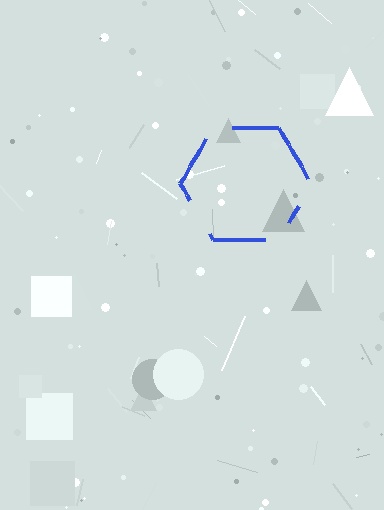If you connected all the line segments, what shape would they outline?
They would outline a hexagon.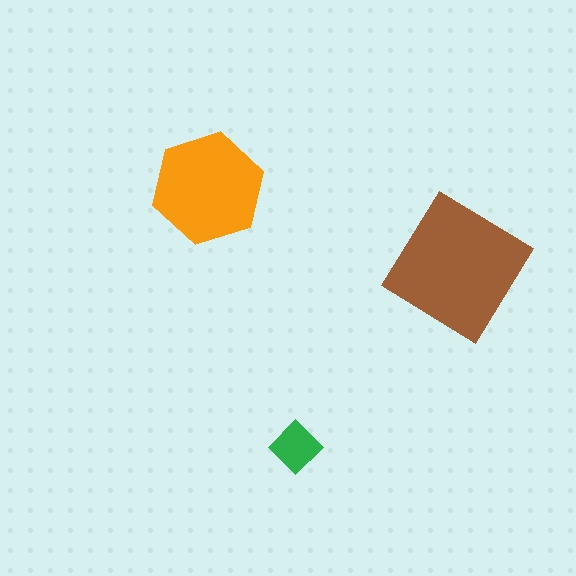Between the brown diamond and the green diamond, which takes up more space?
The brown diamond.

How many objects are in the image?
There are 3 objects in the image.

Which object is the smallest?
The green diamond.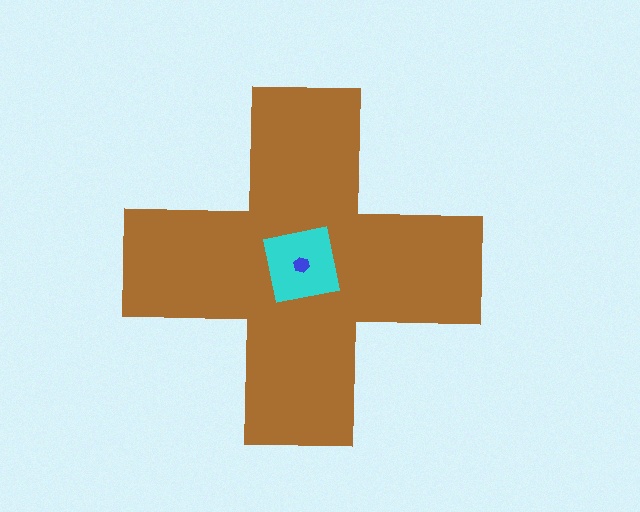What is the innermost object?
The blue hexagon.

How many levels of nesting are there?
3.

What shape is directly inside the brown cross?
The cyan square.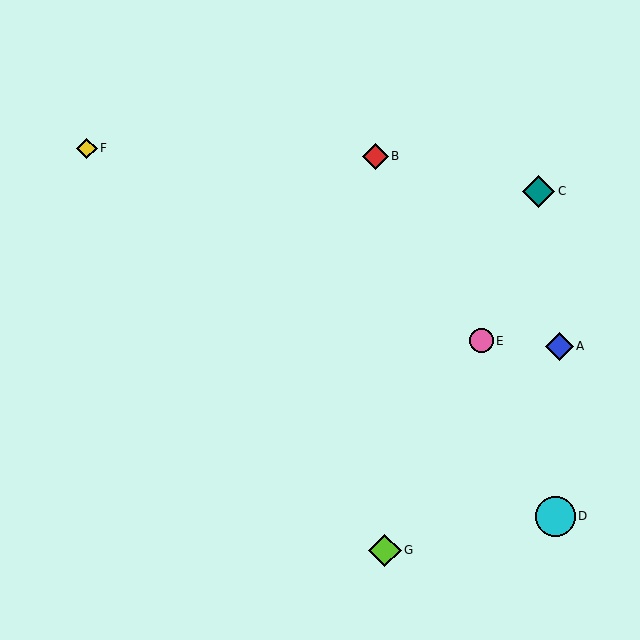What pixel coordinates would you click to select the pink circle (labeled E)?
Click at (481, 341) to select the pink circle E.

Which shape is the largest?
The cyan circle (labeled D) is the largest.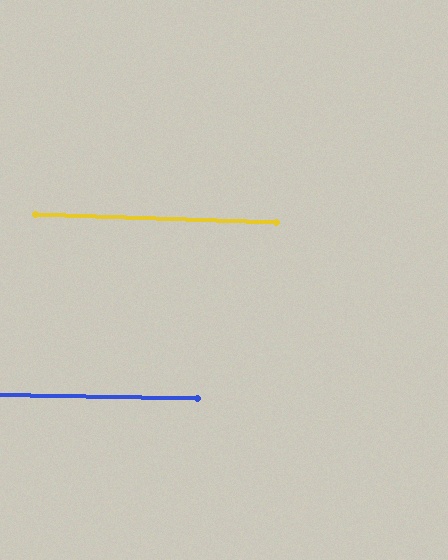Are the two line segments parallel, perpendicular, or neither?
Parallel — their directions differ by only 1.1°.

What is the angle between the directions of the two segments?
Approximately 1 degree.